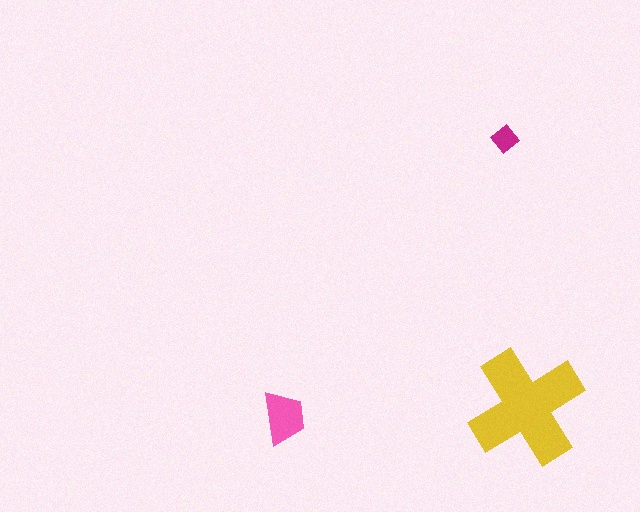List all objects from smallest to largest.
The magenta diamond, the pink trapezoid, the yellow cross.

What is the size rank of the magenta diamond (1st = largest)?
3rd.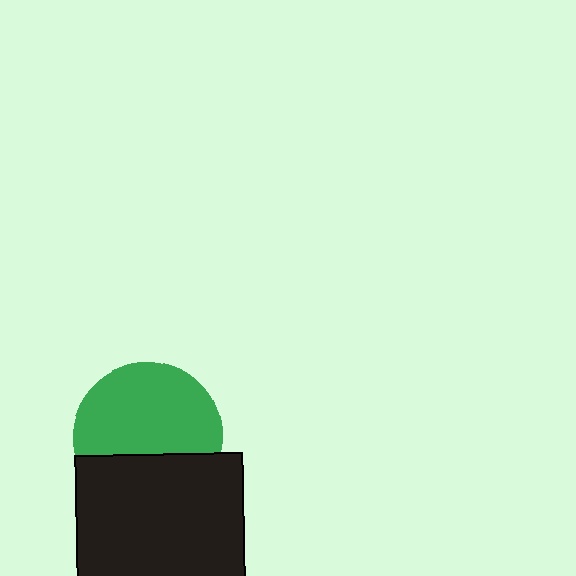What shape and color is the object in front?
The object in front is a black rectangle.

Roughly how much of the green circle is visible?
About half of it is visible (roughly 65%).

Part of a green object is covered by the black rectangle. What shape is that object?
It is a circle.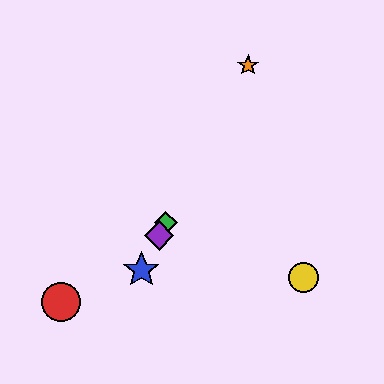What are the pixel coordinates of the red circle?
The red circle is at (61, 302).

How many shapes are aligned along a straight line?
4 shapes (the blue star, the green diamond, the purple diamond, the orange star) are aligned along a straight line.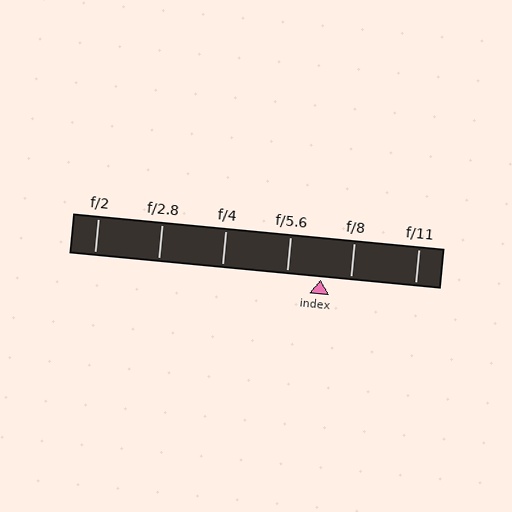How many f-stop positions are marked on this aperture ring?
There are 6 f-stop positions marked.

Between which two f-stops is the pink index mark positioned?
The index mark is between f/5.6 and f/8.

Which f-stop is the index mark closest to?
The index mark is closest to f/8.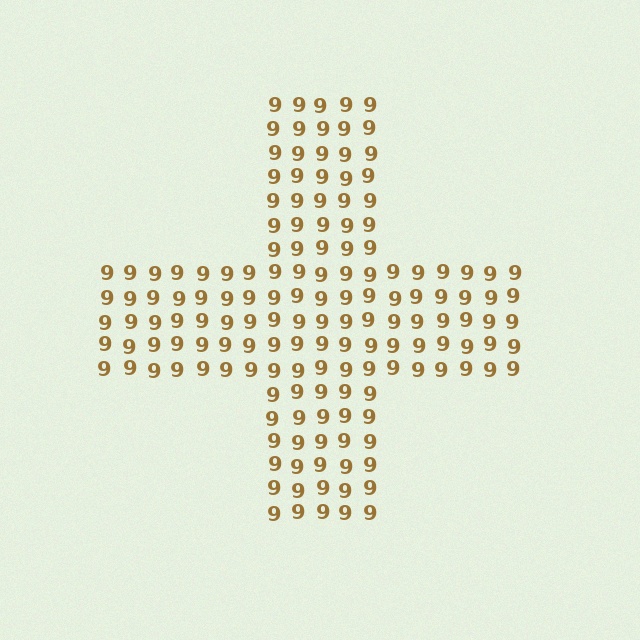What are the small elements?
The small elements are digit 9's.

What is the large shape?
The large shape is a cross.